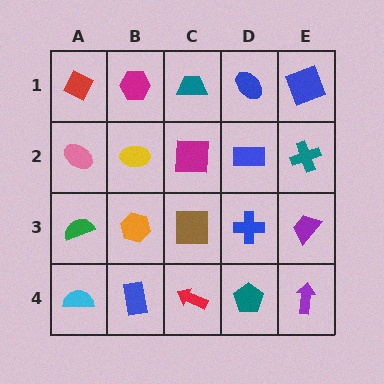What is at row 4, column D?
A teal pentagon.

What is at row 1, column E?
A blue square.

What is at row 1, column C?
A teal trapezoid.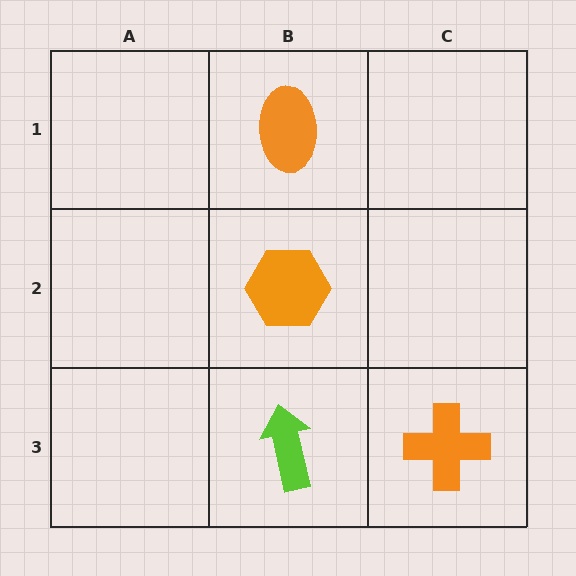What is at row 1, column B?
An orange ellipse.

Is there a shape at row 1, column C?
No, that cell is empty.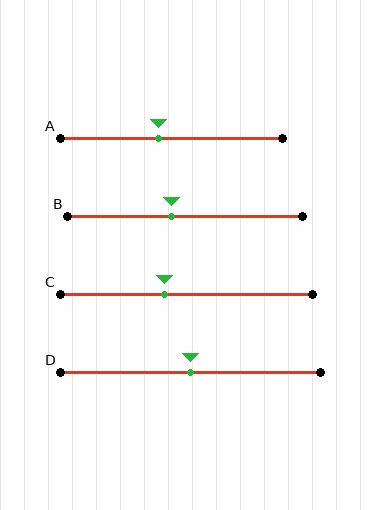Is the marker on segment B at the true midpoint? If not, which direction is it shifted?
No, the marker on segment B is shifted to the left by about 6% of the segment length.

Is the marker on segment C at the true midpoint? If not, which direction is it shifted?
No, the marker on segment C is shifted to the left by about 9% of the segment length.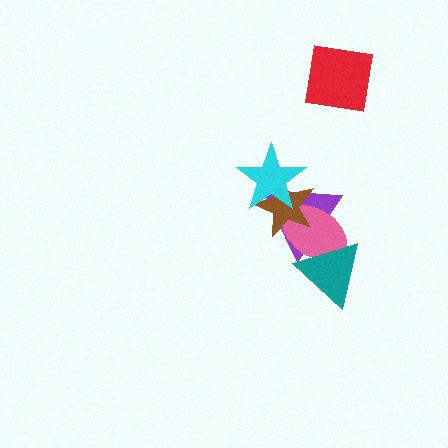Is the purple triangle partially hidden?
Yes, it is partially covered by another shape.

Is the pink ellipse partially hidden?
Yes, it is partially covered by another shape.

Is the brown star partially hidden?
Yes, it is partially covered by another shape.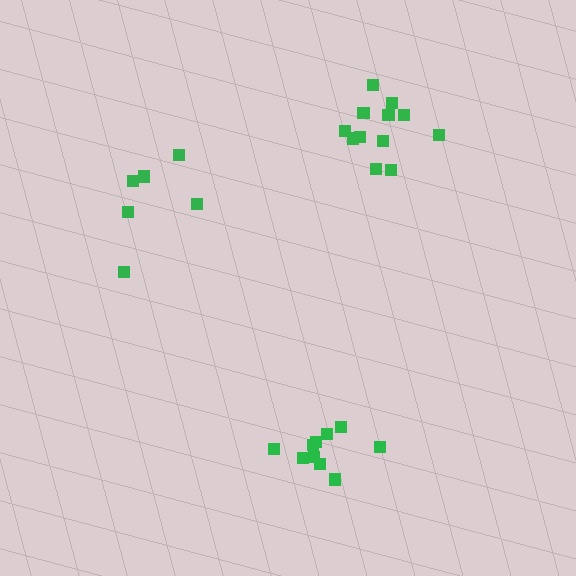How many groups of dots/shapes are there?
There are 3 groups.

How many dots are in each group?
Group 1: 6 dots, Group 2: 10 dots, Group 3: 12 dots (28 total).